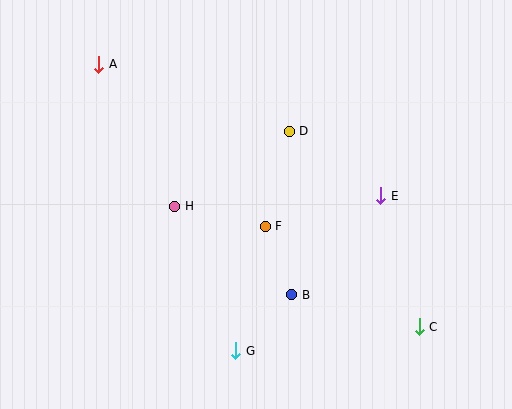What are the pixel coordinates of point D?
Point D is at (289, 131).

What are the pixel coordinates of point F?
Point F is at (265, 226).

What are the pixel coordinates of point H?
Point H is at (175, 206).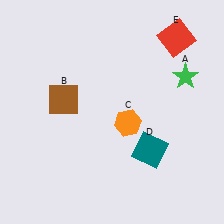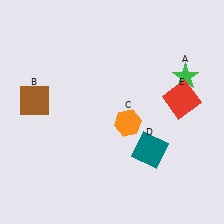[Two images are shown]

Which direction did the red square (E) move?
The red square (E) moved down.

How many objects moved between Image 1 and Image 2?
2 objects moved between the two images.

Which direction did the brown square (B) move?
The brown square (B) moved left.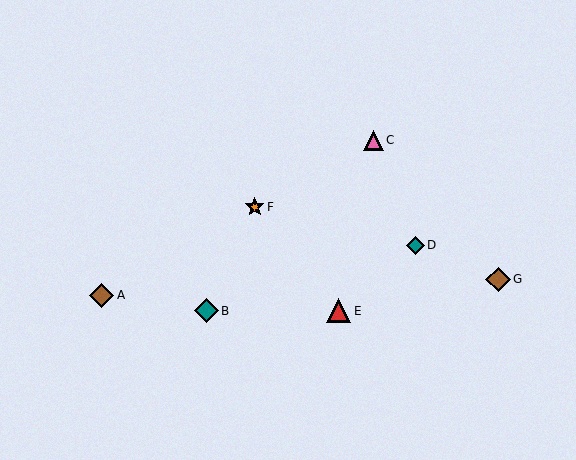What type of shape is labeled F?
Shape F is an orange star.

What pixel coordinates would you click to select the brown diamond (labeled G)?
Click at (498, 279) to select the brown diamond G.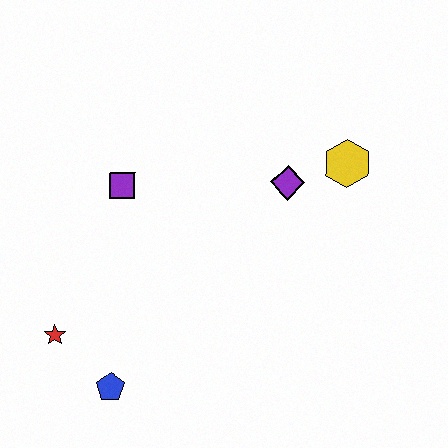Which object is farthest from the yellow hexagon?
The red star is farthest from the yellow hexagon.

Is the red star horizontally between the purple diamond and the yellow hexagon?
No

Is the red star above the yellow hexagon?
No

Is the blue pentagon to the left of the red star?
No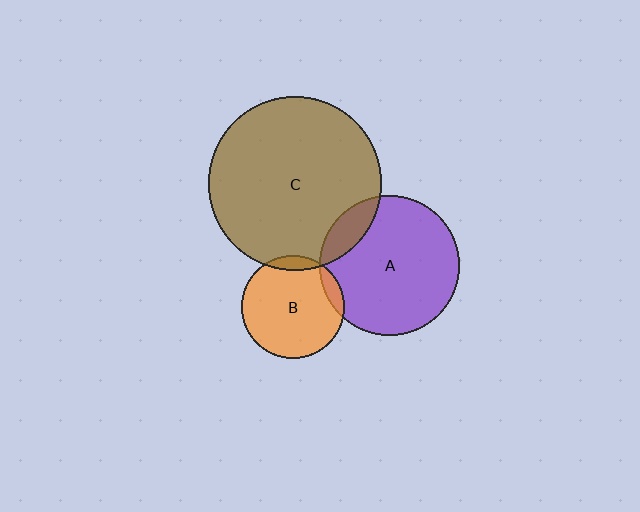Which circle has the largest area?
Circle C (brown).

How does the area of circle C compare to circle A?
Approximately 1.5 times.